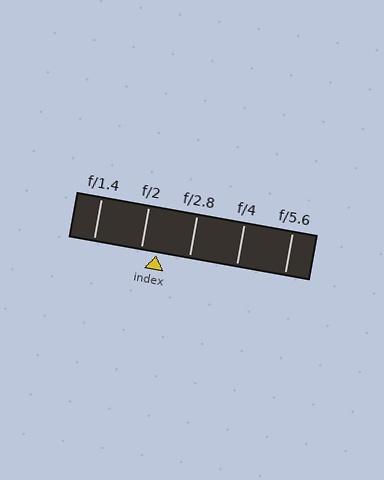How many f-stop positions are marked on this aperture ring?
There are 5 f-stop positions marked.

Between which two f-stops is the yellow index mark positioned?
The index mark is between f/2 and f/2.8.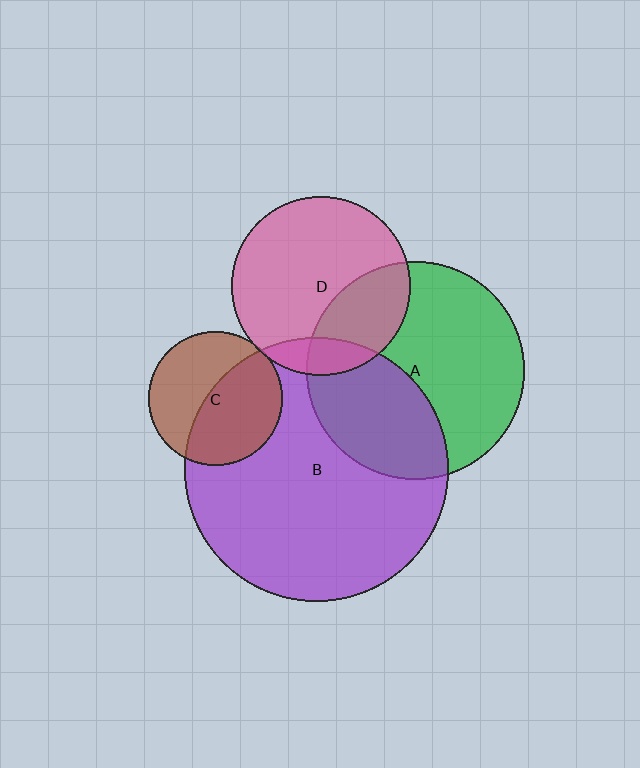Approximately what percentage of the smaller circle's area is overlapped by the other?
Approximately 35%.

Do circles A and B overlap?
Yes.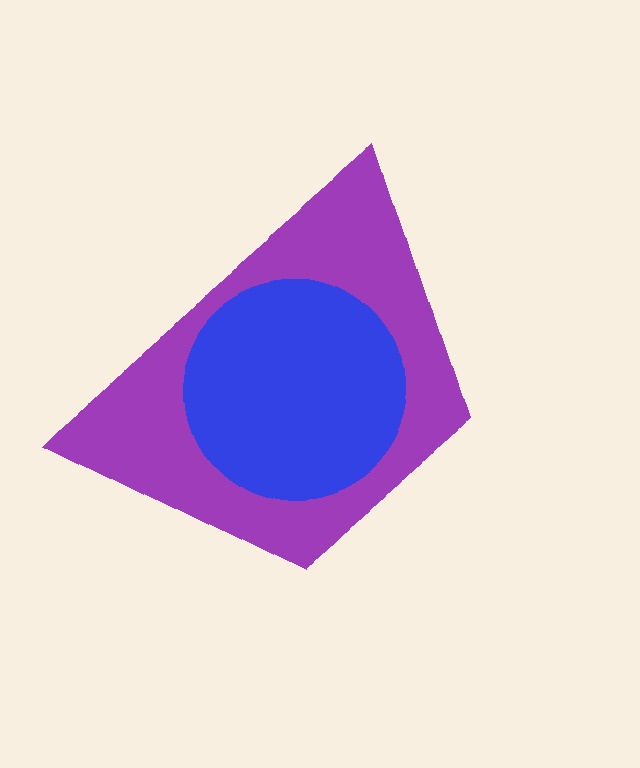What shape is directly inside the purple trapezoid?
The blue circle.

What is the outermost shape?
The purple trapezoid.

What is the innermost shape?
The blue circle.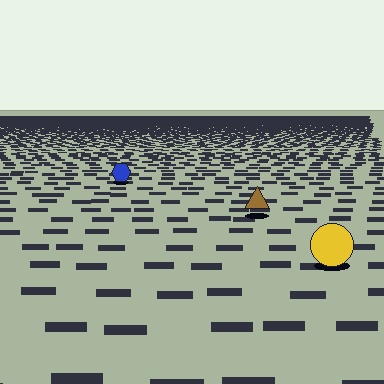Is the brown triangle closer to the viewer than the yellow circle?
No. The yellow circle is closer — you can tell from the texture gradient: the ground texture is coarser near it.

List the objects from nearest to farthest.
From nearest to farthest: the yellow circle, the brown triangle, the blue hexagon.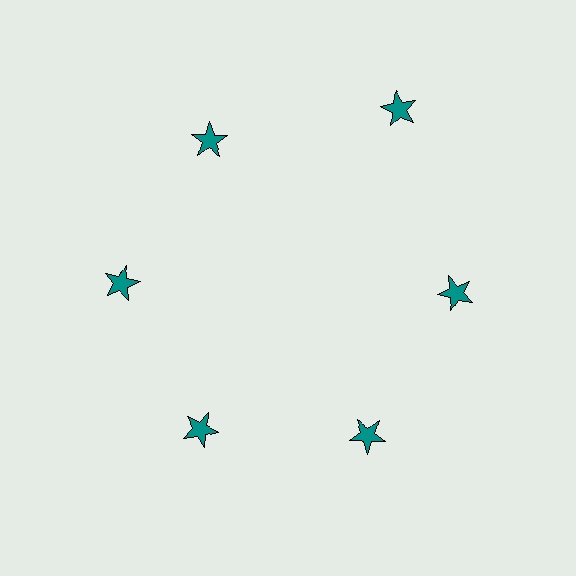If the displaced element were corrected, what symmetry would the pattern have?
It would have 6-fold rotational symmetry — the pattern would map onto itself every 60 degrees.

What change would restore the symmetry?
The symmetry would be restored by moving it inward, back onto the ring so that all 6 stars sit at equal angles and equal distance from the center.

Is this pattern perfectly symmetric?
No. The 6 teal stars are arranged in a ring, but one element near the 1 o'clock position is pushed outward from the center, breaking the 6-fold rotational symmetry.